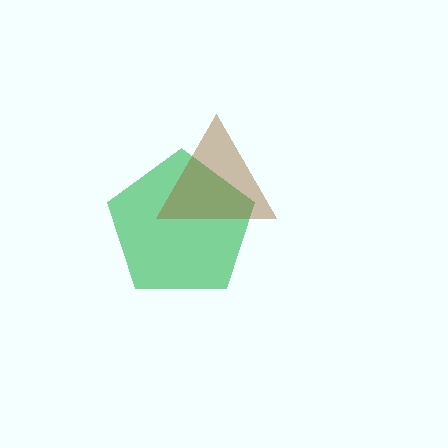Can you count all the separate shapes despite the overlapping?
Yes, there are 2 separate shapes.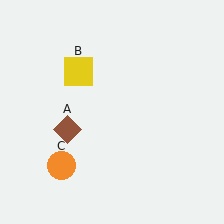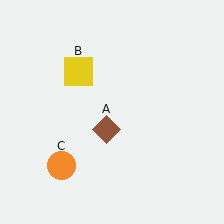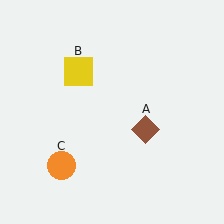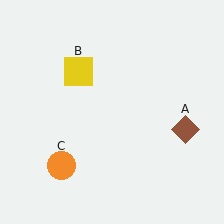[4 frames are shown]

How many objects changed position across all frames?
1 object changed position: brown diamond (object A).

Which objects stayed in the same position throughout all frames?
Yellow square (object B) and orange circle (object C) remained stationary.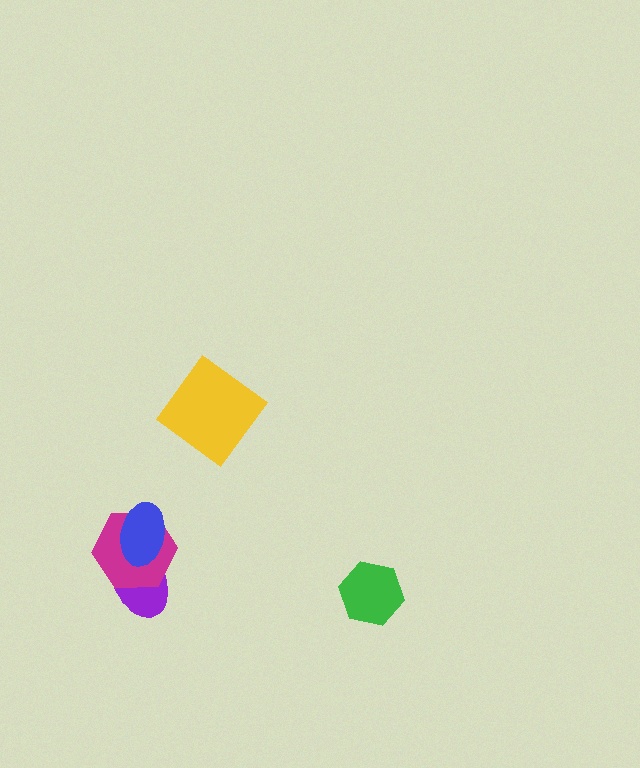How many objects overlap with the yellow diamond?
0 objects overlap with the yellow diamond.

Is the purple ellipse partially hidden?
Yes, it is partially covered by another shape.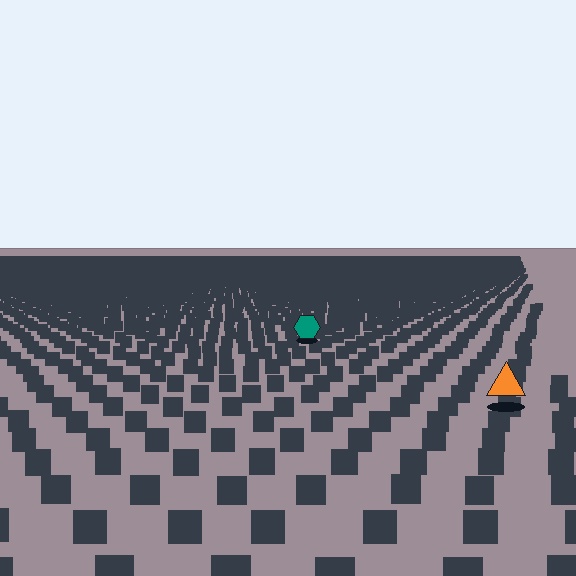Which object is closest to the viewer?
The orange triangle is closest. The texture marks near it are larger and more spread out.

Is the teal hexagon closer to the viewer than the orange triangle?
No. The orange triangle is closer — you can tell from the texture gradient: the ground texture is coarser near it.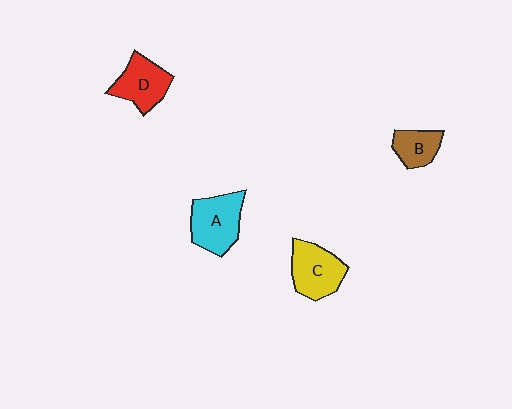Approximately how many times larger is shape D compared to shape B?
Approximately 1.5 times.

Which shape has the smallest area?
Shape B (brown).